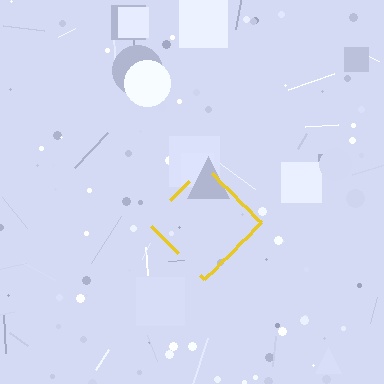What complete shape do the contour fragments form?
The contour fragments form a diamond.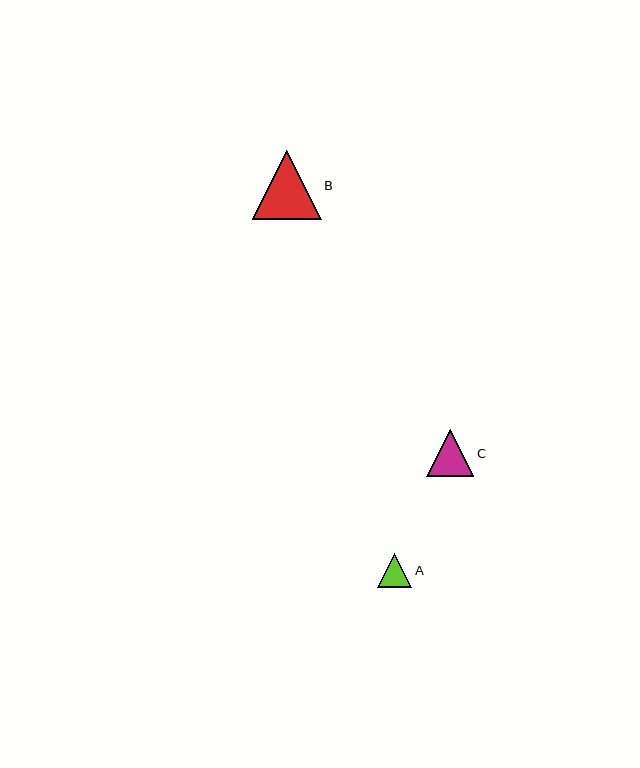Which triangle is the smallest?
Triangle A is the smallest with a size of approximately 34 pixels.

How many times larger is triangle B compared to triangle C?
Triangle B is approximately 1.5 times the size of triangle C.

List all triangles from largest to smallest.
From largest to smallest: B, C, A.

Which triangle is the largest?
Triangle B is the largest with a size of approximately 69 pixels.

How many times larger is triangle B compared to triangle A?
Triangle B is approximately 2.0 times the size of triangle A.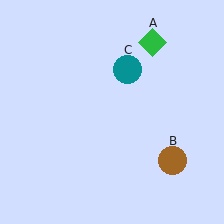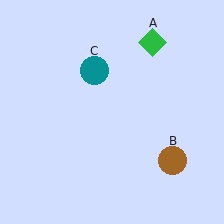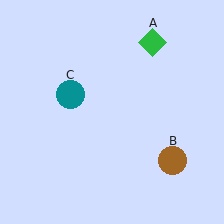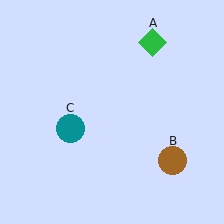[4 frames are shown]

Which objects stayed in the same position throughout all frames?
Green diamond (object A) and brown circle (object B) remained stationary.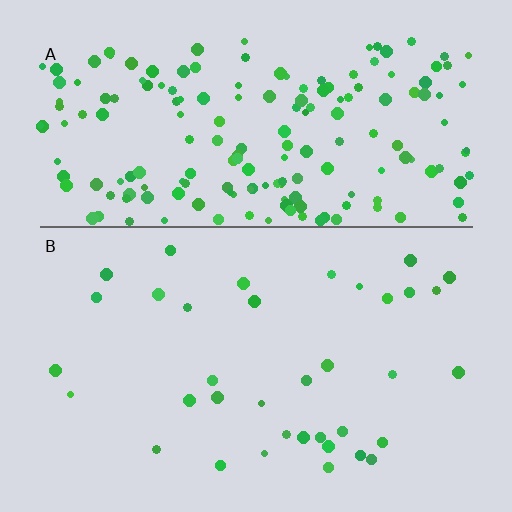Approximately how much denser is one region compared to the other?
Approximately 5.2× — region A over region B.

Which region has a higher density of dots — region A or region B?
A (the top).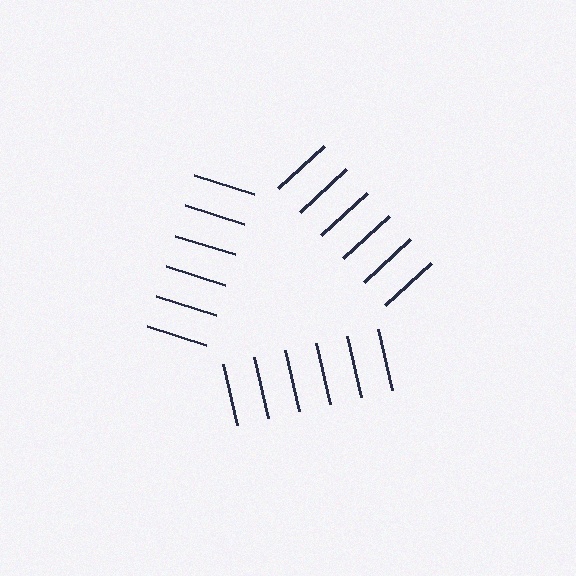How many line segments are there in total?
18 — 6 along each of the 3 edges.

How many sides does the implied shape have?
3 sides — the line-ends trace a triangle.